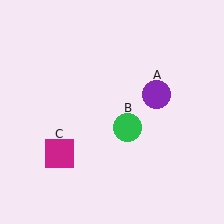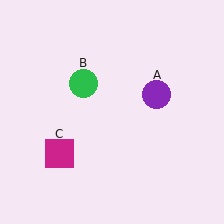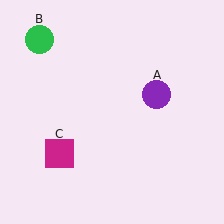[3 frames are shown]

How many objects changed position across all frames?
1 object changed position: green circle (object B).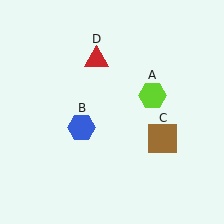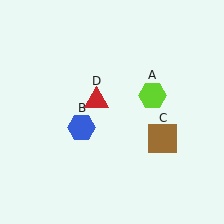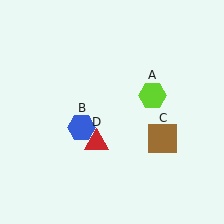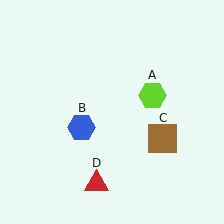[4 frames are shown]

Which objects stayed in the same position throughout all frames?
Lime hexagon (object A) and blue hexagon (object B) and brown square (object C) remained stationary.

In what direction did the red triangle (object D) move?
The red triangle (object D) moved down.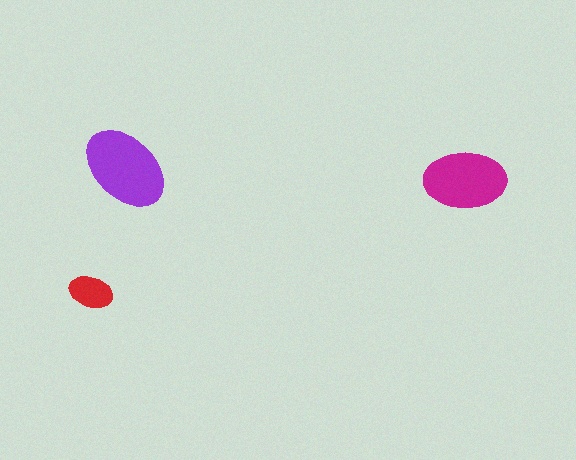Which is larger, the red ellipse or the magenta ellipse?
The magenta one.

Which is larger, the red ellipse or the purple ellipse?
The purple one.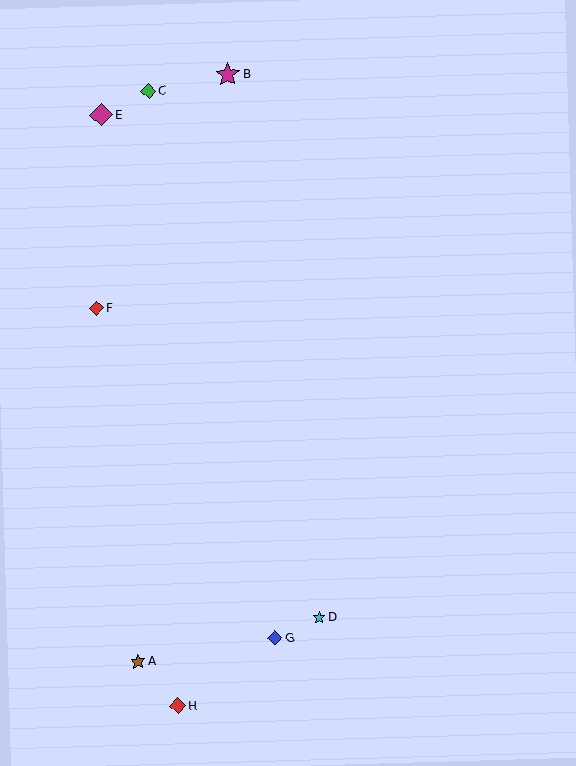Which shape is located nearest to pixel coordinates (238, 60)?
The magenta star (labeled B) at (228, 75) is nearest to that location.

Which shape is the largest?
The magenta star (labeled B) is the largest.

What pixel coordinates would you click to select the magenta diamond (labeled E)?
Click at (101, 115) to select the magenta diamond E.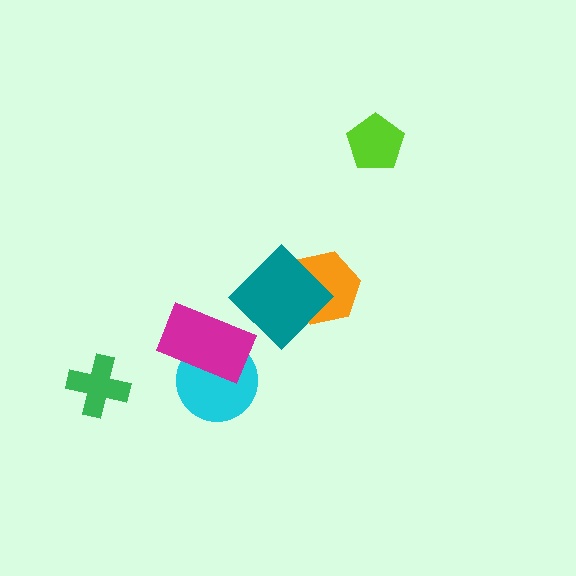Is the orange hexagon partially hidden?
Yes, it is partially covered by another shape.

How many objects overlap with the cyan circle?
1 object overlaps with the cyan circle.